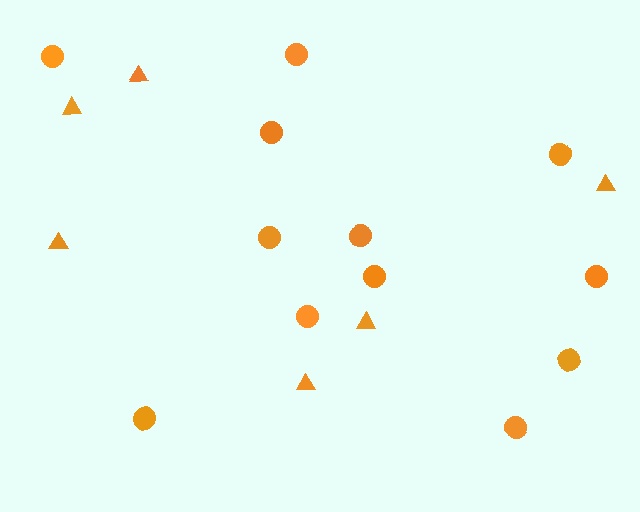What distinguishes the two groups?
There are 2 groups: one group of circles (12) and one group of triangles (6).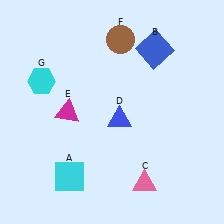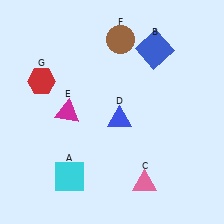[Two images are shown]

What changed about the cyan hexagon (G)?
In Image 1, G is cyan. In Image 2, it changed to red.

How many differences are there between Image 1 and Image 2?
There is 1 difference between the two images.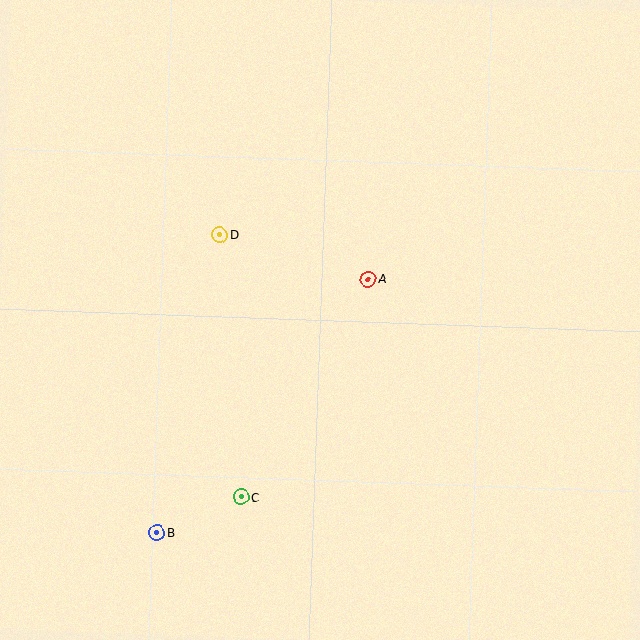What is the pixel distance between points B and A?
The distance between B and A is 330 pixels.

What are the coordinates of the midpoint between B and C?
The midpoint between B and C is at (199, 515).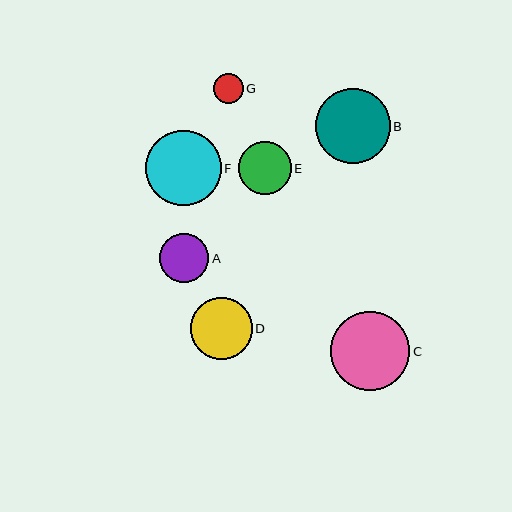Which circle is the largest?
Circle C is the largest with a size of approximately 79 pixels.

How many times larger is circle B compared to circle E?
Circle B is approximately 1.4 times the size of circle E.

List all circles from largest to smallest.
From largest to smallest: C, F, B, D, E, A, G.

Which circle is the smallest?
Circle G is the smallest with a size of approximately 30 pixels.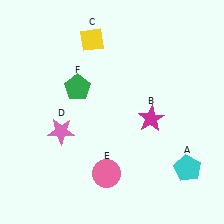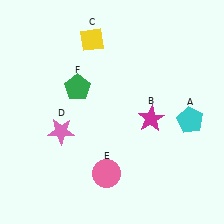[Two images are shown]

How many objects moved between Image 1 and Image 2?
1 object moved between the two images.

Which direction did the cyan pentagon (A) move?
The cyan pentagon (A) moved up.